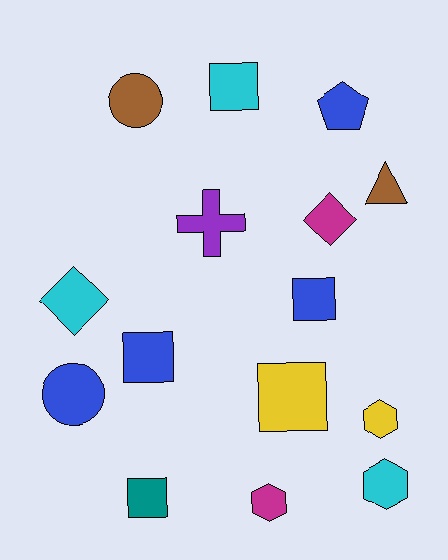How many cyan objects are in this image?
There are 3 cyan objects.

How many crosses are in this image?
There is 1 cross.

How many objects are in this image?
There are 15 objects.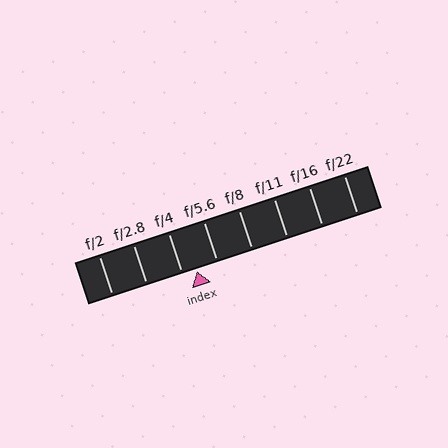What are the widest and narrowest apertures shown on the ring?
The widest aperture shown is f/2 and the narrowest is f/22.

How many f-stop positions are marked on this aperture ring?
There are 8 f-stop positions marked.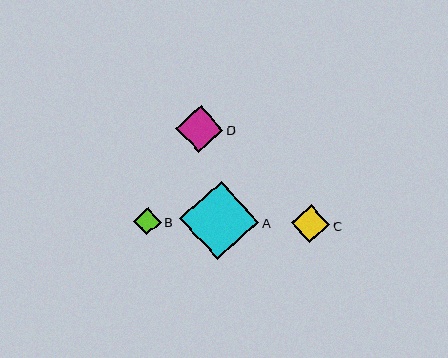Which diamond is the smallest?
Diamond B is the smallest with a size of approximately 28 pixels.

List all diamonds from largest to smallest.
From largest to smallest: A, D, C, B.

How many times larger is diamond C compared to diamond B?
Diamond C is approximately 1.4 times the size of diamond B.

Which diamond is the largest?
Diamond A is the largest with a size of approximately 79 pixels.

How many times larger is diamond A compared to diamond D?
Diamond A is approximately 1.7 times the size of diamond D.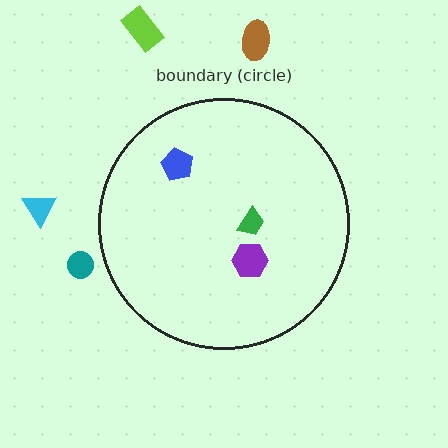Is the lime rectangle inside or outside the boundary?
Outside.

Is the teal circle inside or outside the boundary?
Outside.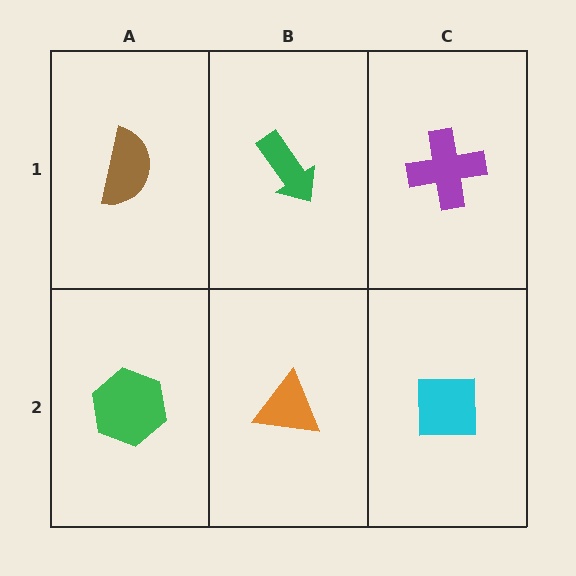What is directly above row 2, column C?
A purple cross.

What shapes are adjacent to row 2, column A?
A brown semicircle (row 1, column A), an orange triangle (row 2, column B).